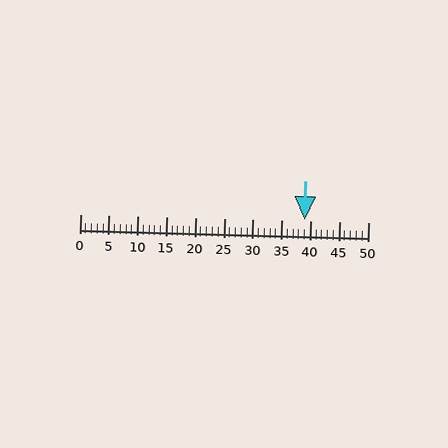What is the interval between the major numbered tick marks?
The major tick marks are spaced 5 units apart.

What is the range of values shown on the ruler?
The ruler shows values from 0 to 50.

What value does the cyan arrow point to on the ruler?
The cyan arrow points to approximately 39.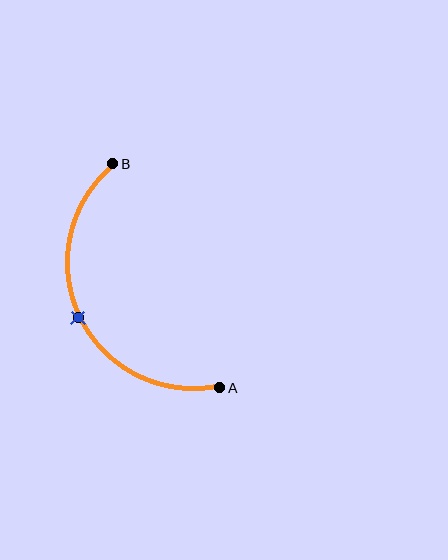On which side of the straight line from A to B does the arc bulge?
The arc bulges to the left of the straight line connecting A and B.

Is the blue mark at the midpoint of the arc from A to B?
Yes. The blue mark lies on the arc at equal arc-length from both A and B — it is the arc midpoint.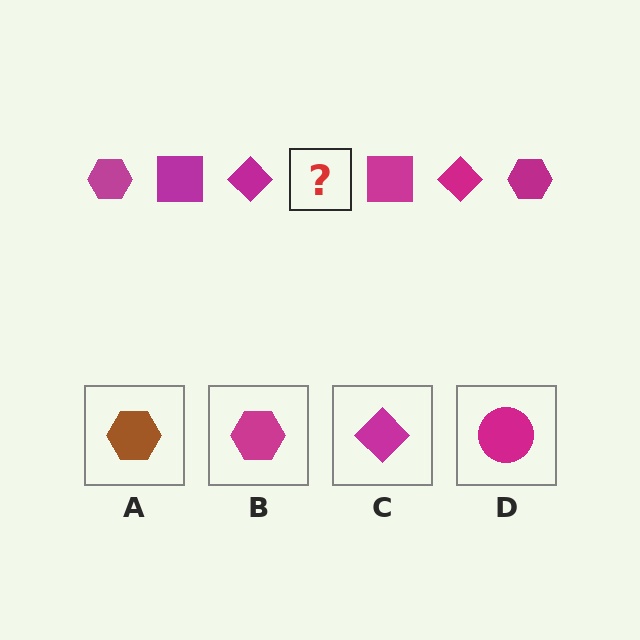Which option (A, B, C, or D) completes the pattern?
B.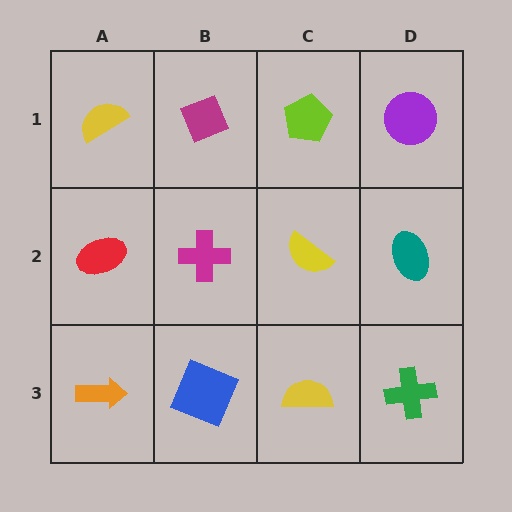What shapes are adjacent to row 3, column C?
A yellow semicircle (row 2, column C), a blue square (row 3, column B), a green cross (row 3, column D).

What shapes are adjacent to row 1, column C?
A yellow semicircle (row 2, column C), a magenta diamond (row 1, column B), a purple circle (row 1, column D).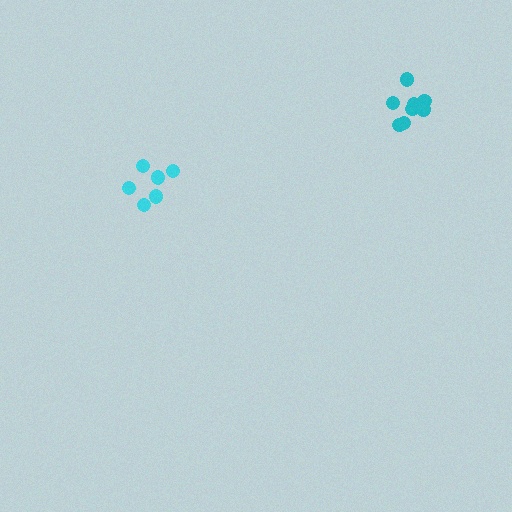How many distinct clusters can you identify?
There are 2 distinct clusters.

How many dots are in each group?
Group 1: 6 dots, Group 2: 8 dots (14 total).